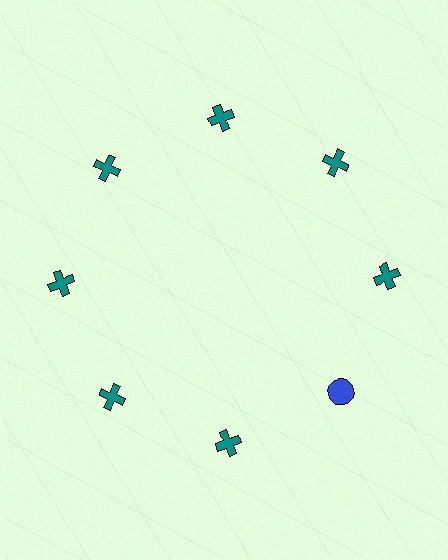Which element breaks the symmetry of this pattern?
The blue circle at roughly the 4 o'clock position breaks the symmetry. All other shapes are teal crosses.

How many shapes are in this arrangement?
There are 8 shapes arranged in a ring pattern.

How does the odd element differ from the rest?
It differs in both color (blue instead of teal) and shape (circle instead of cross).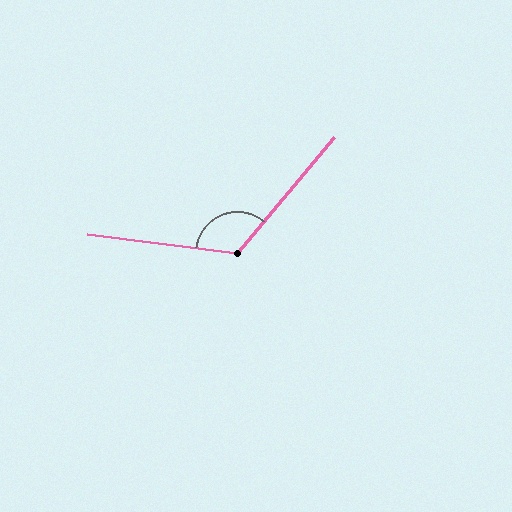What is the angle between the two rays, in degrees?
Approximately 123 degrees.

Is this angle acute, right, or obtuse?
It is obtuse.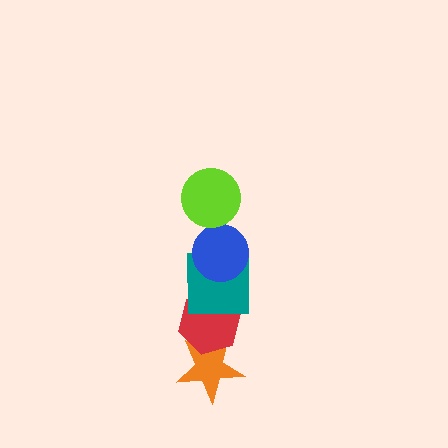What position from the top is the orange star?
The orange star is 5th from the top.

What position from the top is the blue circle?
The blue circle is 2nd from the top.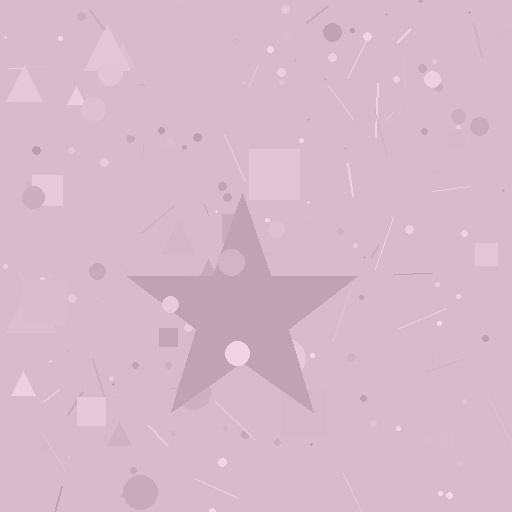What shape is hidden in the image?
A star is hidden in the image.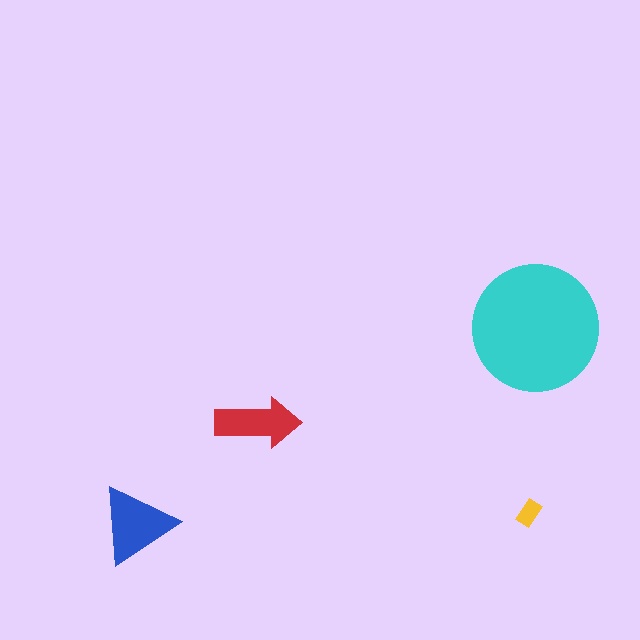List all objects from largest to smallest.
The cyan circle, the blue triangle, the red arrow, the yellow rectangle.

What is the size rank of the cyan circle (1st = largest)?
1st.